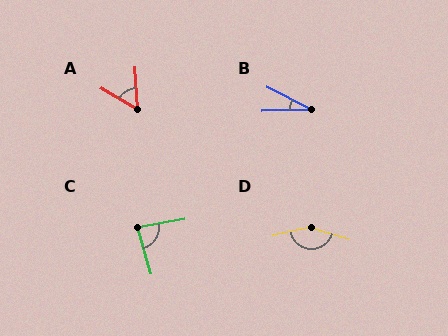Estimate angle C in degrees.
Approximately 84 degrees.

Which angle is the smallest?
B, at approximately 28 degrees.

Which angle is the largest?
D, at approximately 150 degrees.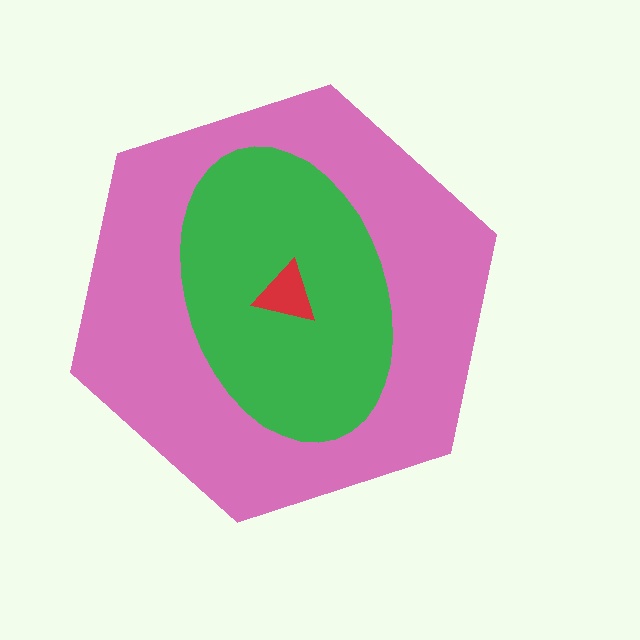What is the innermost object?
The red triangle.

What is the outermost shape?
The pink hexagon.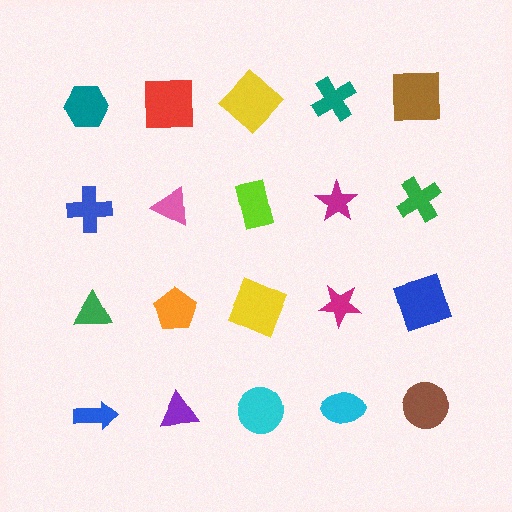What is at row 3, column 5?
A blue square.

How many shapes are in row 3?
5 shapes.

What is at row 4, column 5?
A brown circle.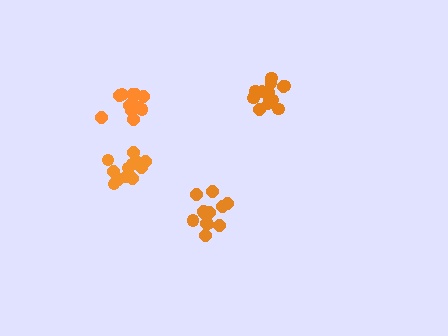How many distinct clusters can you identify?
There are 4 distinct clusters.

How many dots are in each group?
Group 1: 13 dots, Group 2: 13 dots, Group 3: 12 dots, Group 4: 14 dots (52 total).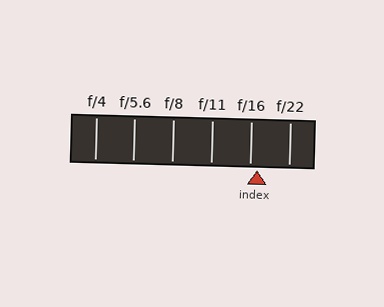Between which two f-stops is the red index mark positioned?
The index mark is between f/16 and f/22.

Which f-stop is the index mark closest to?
The index mark is closest to f/16.